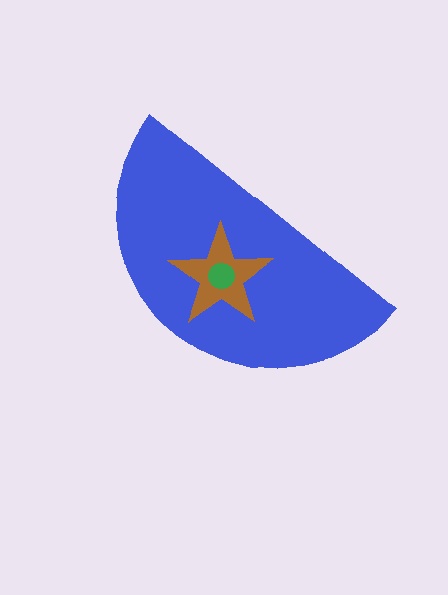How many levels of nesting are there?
3.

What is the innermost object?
The green circle.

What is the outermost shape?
The blue semicircle.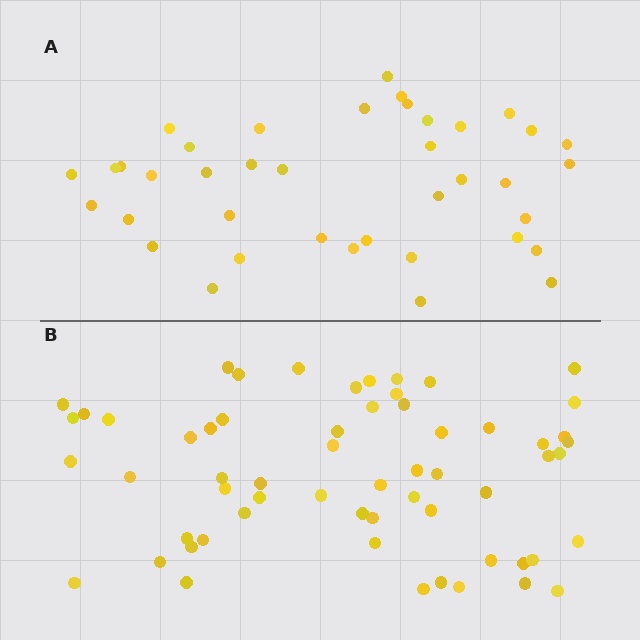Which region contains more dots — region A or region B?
Region B (the bottom region) has more dots.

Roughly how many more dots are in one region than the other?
Region B has approximately 20 more dots than region A.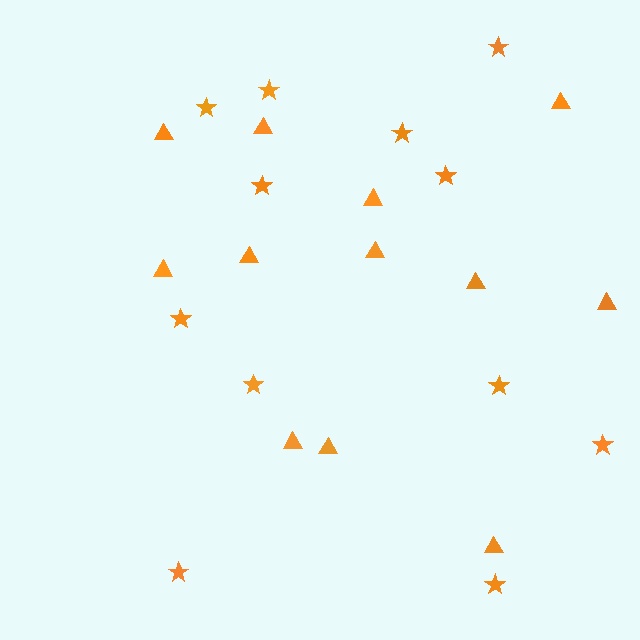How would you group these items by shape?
There are 2 groups: one group of stars (12) and one group of triangles (12).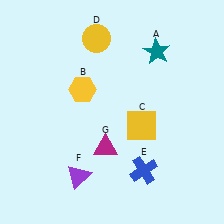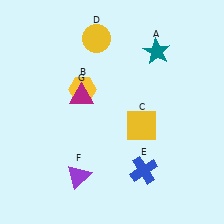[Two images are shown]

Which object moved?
The magenta triangle (G) moved up.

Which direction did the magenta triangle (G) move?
The magenta triangle (G) moved up.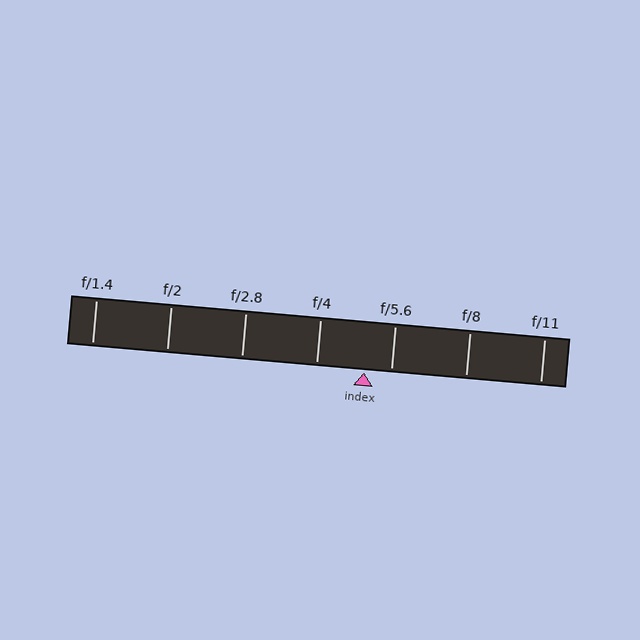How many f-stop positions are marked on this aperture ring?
There are 7 f-stop positions marked.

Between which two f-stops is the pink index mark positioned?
The index mark is between f/4 and f/5.6.